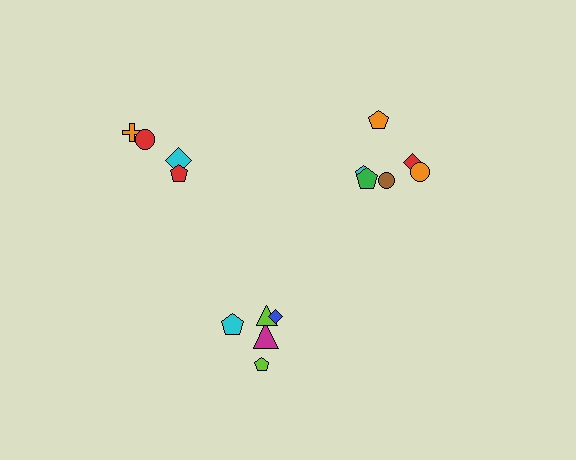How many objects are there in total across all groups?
There are 15 objects.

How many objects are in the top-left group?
There are 4 objects.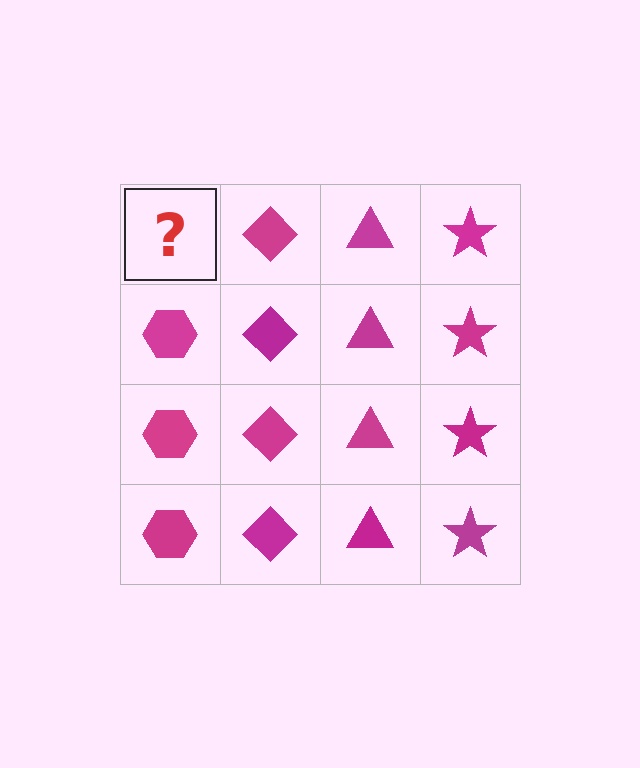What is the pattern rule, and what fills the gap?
The rule is that each column has a consistent shape. The gap should be filled with a magenta hexagon.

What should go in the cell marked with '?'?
The missing cell should contain a magenta hexagon.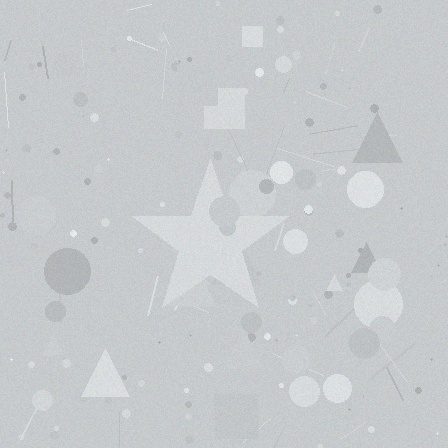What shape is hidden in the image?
A star is hidden in the image.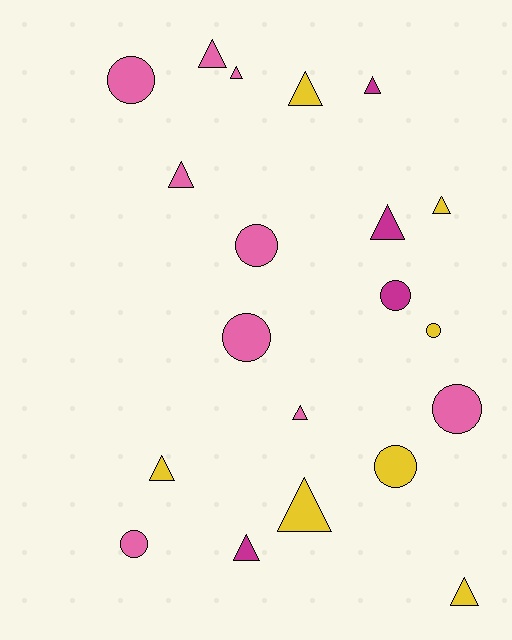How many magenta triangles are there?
There are 3 magenta triangles.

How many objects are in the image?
There are 20 objects.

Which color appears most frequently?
Pink, with 9 objects.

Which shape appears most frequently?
Triangle, with 12 objects.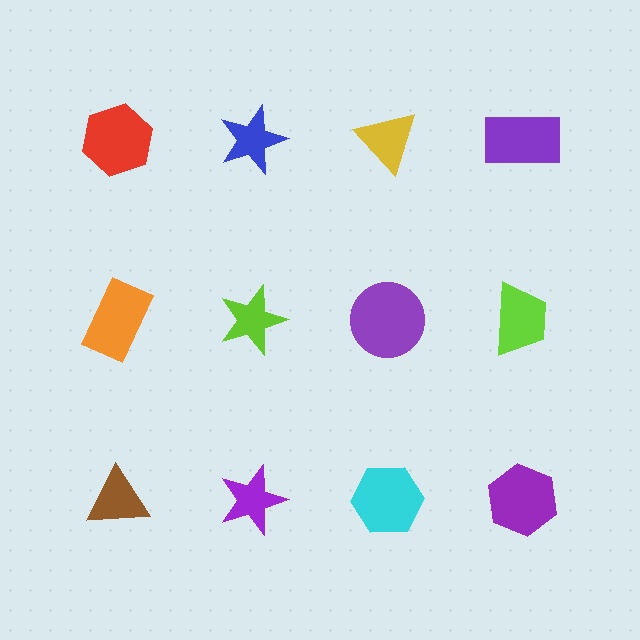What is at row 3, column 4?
A purple hexagon.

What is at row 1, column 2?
A blue star.